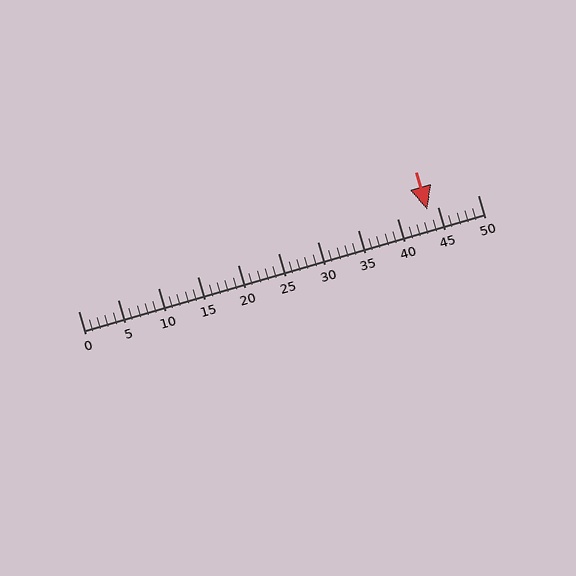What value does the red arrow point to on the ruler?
The red arrow points to approximately 44.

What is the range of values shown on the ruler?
The ruler shows values from 0 to 50.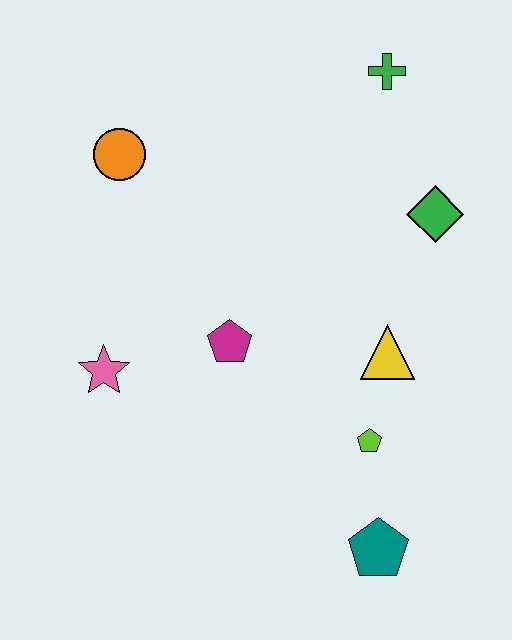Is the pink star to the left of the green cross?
Yes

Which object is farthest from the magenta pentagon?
The green cross is farthest from the magenta pentagon.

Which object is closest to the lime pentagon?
The yellow triangle is closest to the lime pentagon.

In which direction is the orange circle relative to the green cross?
The orange circle is to the left of the green cross.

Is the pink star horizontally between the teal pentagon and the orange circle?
No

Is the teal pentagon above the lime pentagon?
No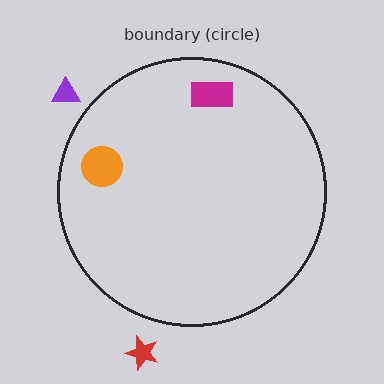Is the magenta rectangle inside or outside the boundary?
Inside.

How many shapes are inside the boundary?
2 inside, 2 outside.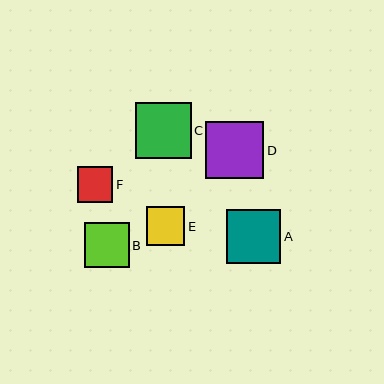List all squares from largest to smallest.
From largest to smallest: D, C, A, B, E, F.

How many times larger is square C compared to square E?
Square C is approximately 1.4 times the size of square E.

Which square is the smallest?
Square F is the smallest with a size of approximately 35 pixels.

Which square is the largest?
Square D is the largest with a size of approximately 58 pixels.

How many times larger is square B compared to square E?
Square B is approximately 1.2 times the size of square E.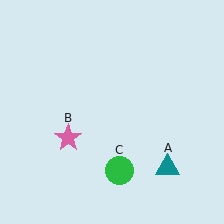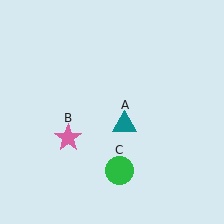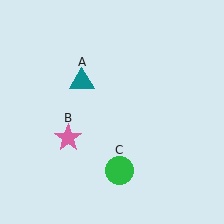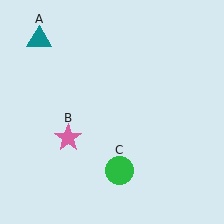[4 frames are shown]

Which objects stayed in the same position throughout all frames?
Pink star (object B) and green circle (object C) remained stationary.